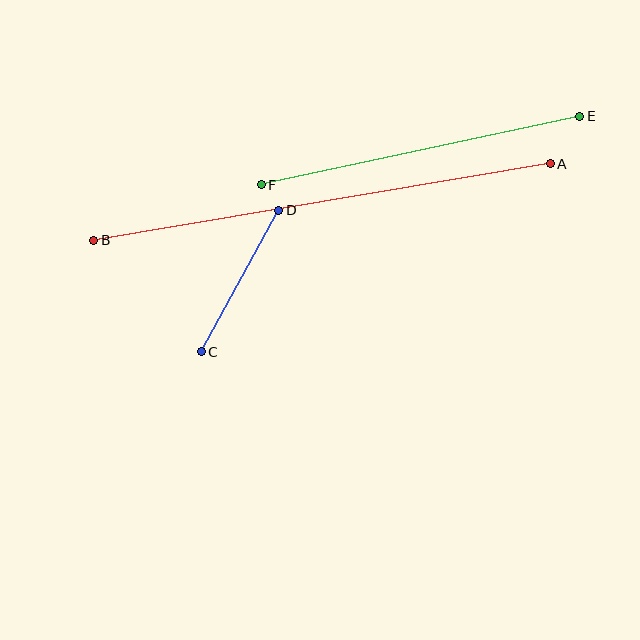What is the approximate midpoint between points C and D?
The midpoint is at approximately (240, 281) pixels.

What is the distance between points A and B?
The distance is approximately 463 pixels.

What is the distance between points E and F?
The distance is approximately 326 pixels.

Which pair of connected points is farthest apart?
Points A and B are farthest apart.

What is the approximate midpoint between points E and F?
The midpoint is at approximately (420, 150) pixels.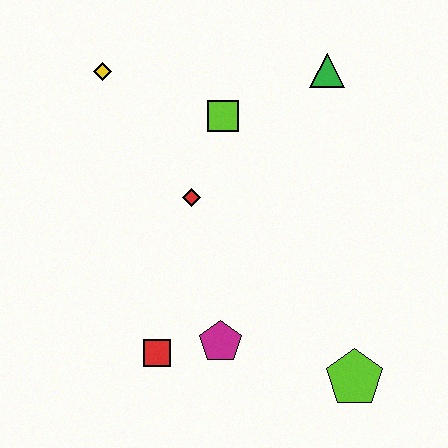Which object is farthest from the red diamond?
The lime pentagon is farthest from the red diamond.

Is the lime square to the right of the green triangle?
No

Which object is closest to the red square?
The magenta pentagon is closest to the red square.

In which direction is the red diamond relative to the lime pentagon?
The red diamond is above the lime pentagon.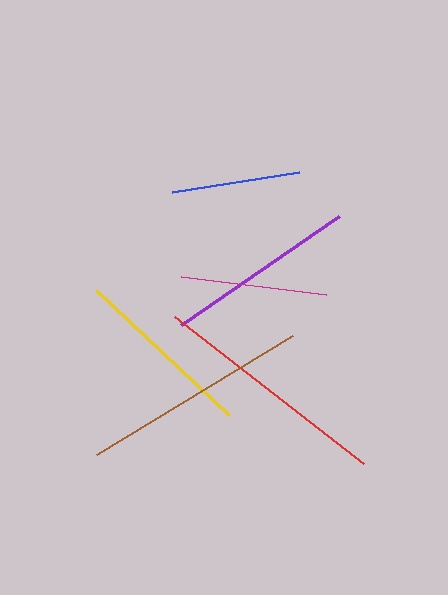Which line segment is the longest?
The red line is the longest at approximately 239 pixels.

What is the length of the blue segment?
The blue segment is approximately 128 pixels long.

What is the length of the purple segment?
The purple segment is approximately 192 pixels long.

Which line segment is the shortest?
The blue line is the shortest at approximately 128 pixels.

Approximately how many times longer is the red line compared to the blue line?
The red line is approximately 1.9 times the length of the blue line.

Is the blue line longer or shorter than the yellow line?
The yellow line is longer than the blue line.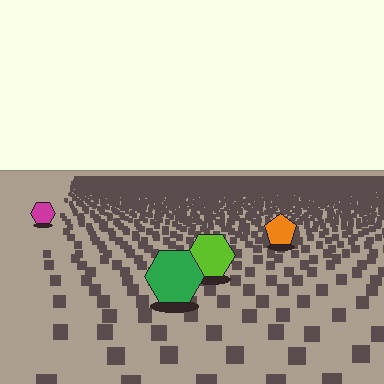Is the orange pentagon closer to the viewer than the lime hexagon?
No. The lime hexagon is closer — you can tell from the texture gradient: the ground texture is coarser near it.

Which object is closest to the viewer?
The green hexagon is closest. The texture marks near it are larger and more spread out.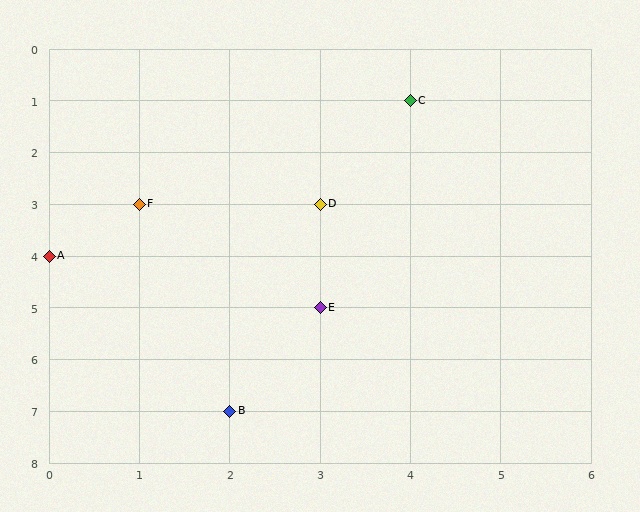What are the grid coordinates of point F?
Point F is at grid coordinates (1, 3).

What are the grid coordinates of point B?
Point B is at grid coordinates (2, 7).